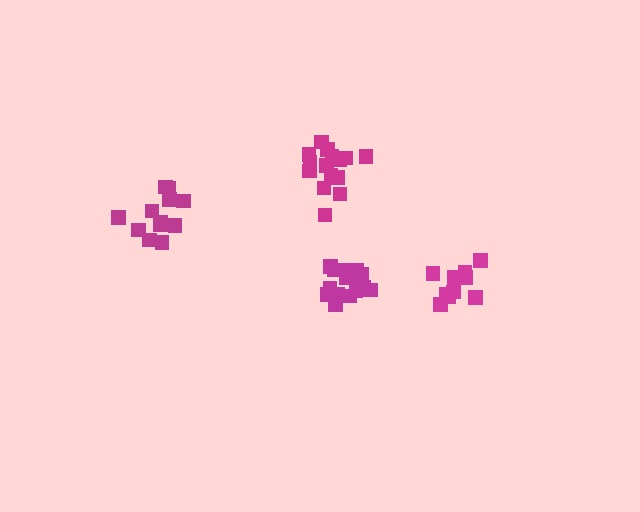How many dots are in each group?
Group 1: 15 dots, Group 2: 12 dots, Group 3: 10 dots, Group 4: 15 dots (52 total).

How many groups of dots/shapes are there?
There are 4 groups.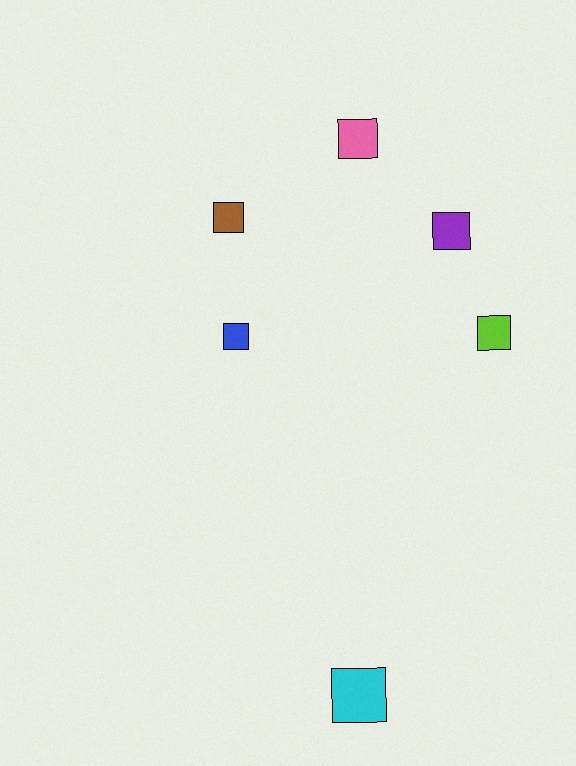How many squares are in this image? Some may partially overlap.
There are 6 squares.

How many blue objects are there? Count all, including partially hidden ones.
There is 1 blue object.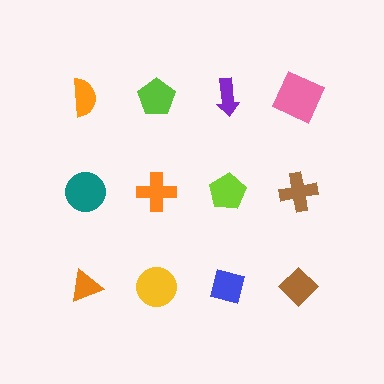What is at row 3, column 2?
A yellow circle.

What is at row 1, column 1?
An orange semicircle.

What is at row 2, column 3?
A lime pentagon.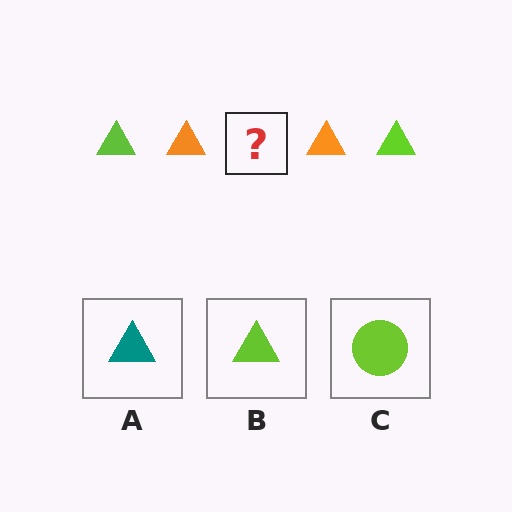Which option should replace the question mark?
Option B.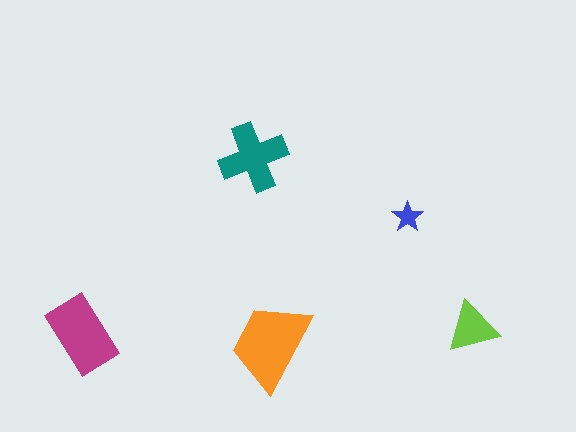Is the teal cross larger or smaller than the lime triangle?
Larger.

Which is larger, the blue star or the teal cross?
The teal cross.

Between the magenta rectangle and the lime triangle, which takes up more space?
The magenta rectangle.